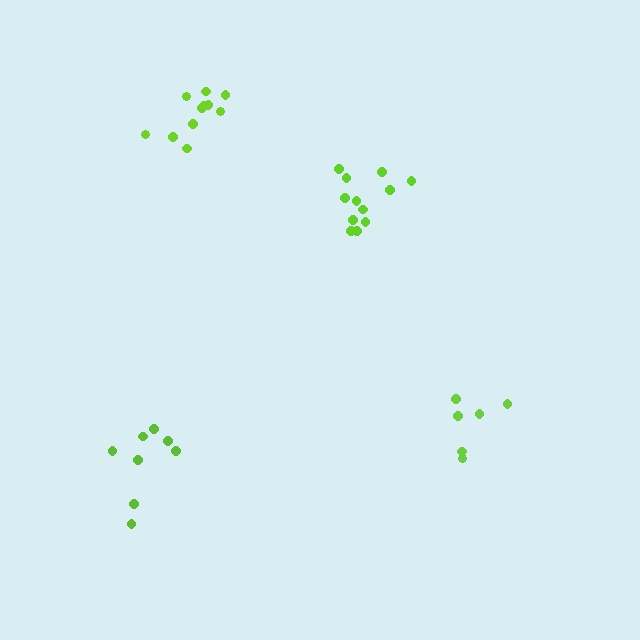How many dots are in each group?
Group 1: 11 dots, Group 2: 8 dots, Group 3: 12 dots, Group 4: 6 dots (37 total).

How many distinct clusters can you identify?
There are 4 distinct clusters.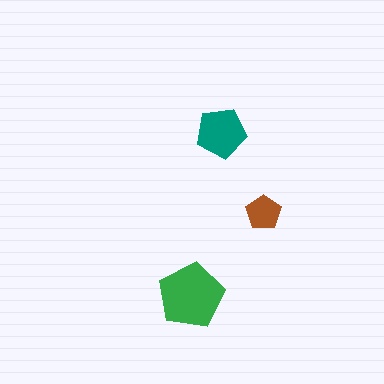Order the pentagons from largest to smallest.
the green one, the teal one, the brown one.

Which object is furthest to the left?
The green pentagon is leftmost.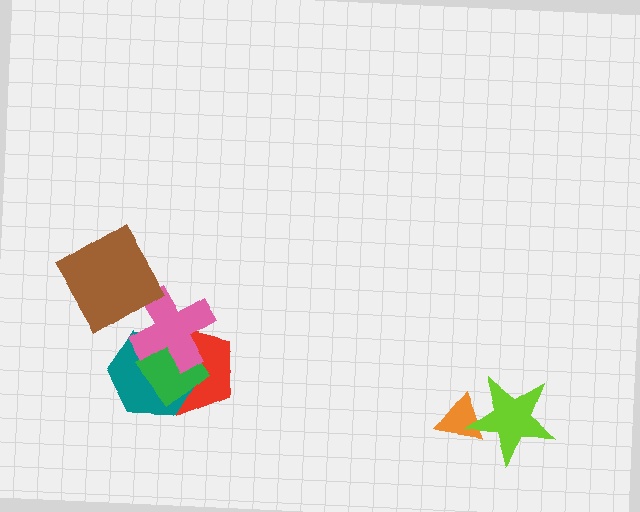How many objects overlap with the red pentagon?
3 objects overlap with the red pentagon.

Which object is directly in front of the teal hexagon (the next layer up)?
The green diamond is directly in front of the teal hexagon.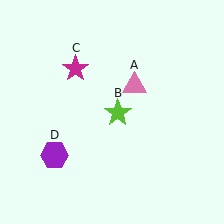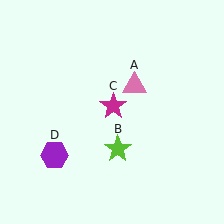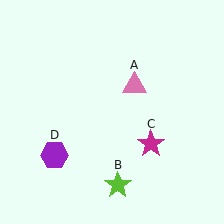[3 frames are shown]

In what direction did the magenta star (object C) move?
The magenta star (object C) moved down and to the right.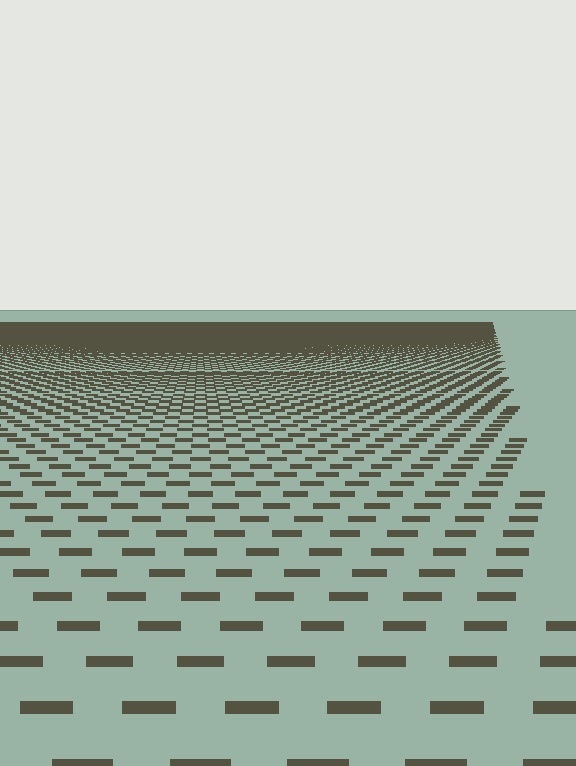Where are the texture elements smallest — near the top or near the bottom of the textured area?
Near the top.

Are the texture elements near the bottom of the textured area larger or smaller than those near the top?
Larger. Near the bottom, elements are closer to the viewer and appear at a bigger on-screen size.